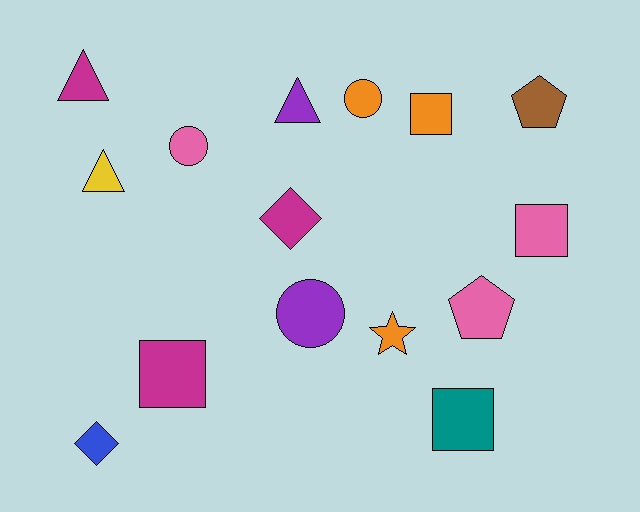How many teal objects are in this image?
There is 1 teal object.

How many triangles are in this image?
There are 3 triangles.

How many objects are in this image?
There are 15 objects.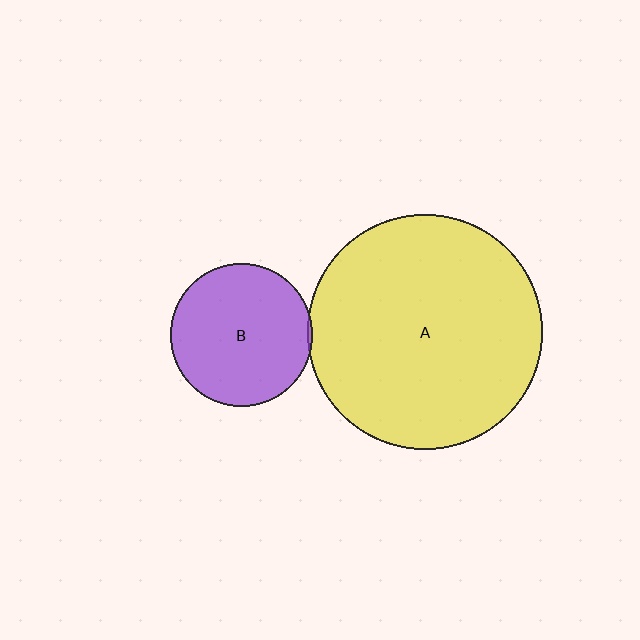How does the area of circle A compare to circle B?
Approximately 2.7 times.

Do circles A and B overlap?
Yes.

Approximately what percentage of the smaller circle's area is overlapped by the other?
Approximately 5%.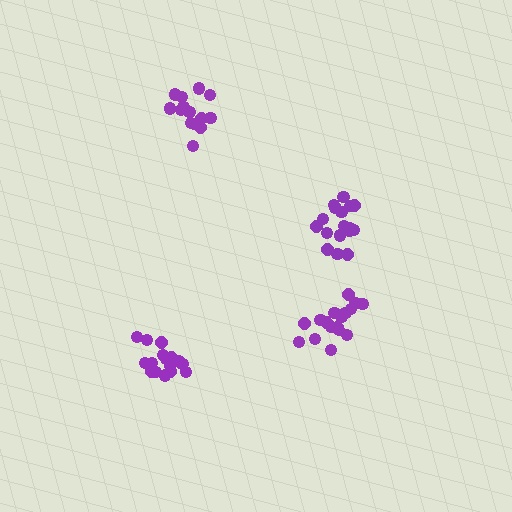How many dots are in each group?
Group 1: 17 dots, Group 2: 17 dots, Group 3: 18 dots, Group 4: 14 dots (66 total).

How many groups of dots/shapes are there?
There are 4 groups.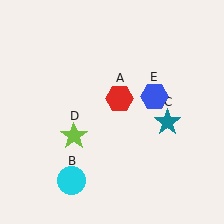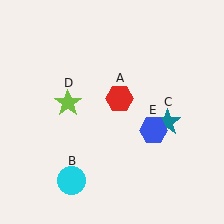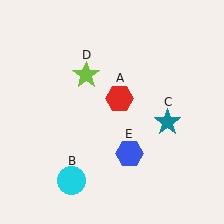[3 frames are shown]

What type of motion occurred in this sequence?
The lime star (object D), blue hexagon (object E) rotated clockwise around the center of the scene.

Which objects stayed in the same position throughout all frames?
Red hexagon (object A) and cyan circle (object B) and teal star (object C) remained stationary.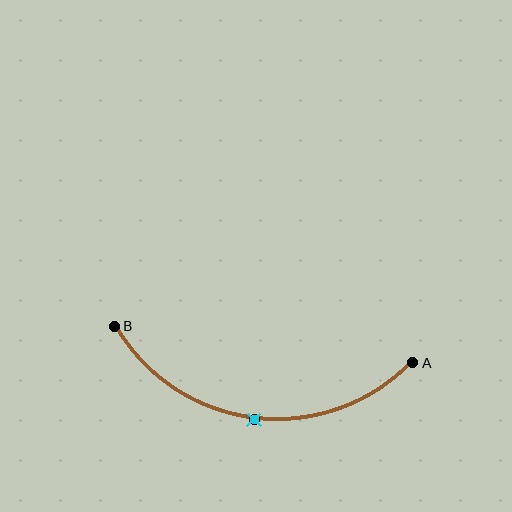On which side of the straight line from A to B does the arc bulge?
The arc bulges below the straight line connecting A and B.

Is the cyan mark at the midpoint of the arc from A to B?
Yes. The cyan mark lies on the arc at equal arc-length from both A and B — it is the arc midpoint.